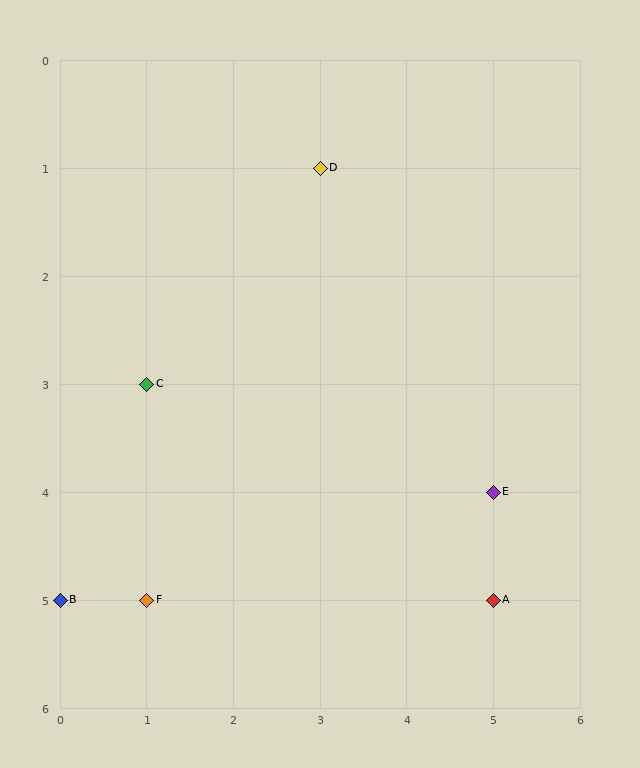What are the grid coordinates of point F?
Point F is at grid coordinates (1, 5).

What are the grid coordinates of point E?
Point E is at grid coordinates (5, 4).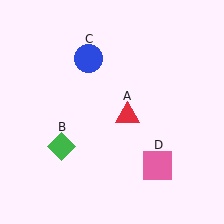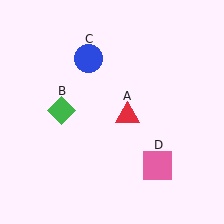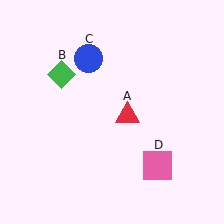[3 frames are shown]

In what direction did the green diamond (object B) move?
The green diamond (object B) moved up.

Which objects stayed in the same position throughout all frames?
Red triangle (object A) and blue circle (object C) and pink square (object D) remained stationary.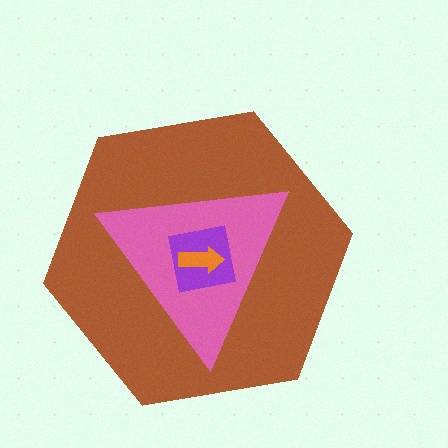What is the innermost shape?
The orange arrow.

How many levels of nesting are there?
4.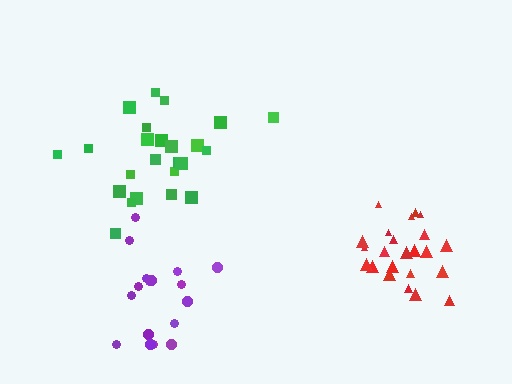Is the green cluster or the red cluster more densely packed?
Red.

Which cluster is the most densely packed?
Red.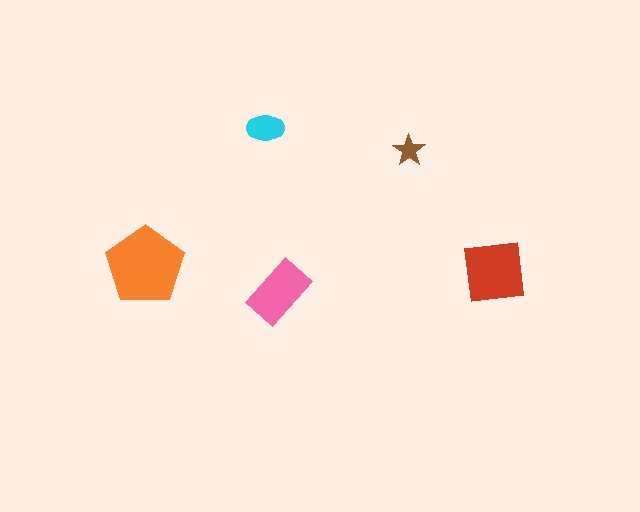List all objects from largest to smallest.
The orange pentagon, the red square, the pink rectangle, the cyan ellipse, the brown star.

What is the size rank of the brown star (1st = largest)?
5th.